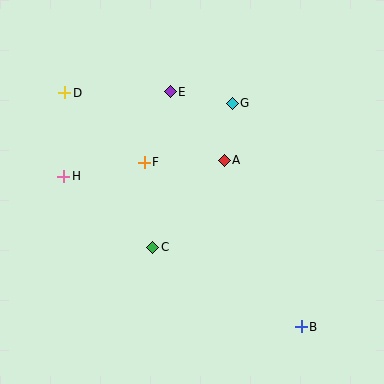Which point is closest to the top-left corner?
Point D is closest to the top-left corner.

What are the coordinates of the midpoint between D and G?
The midpoint between D and G is at (148, 98).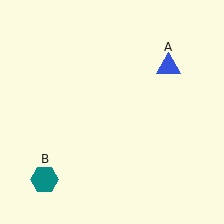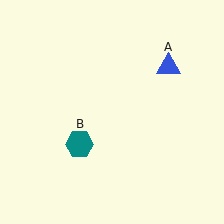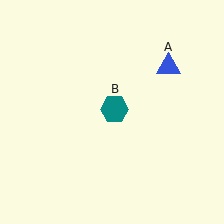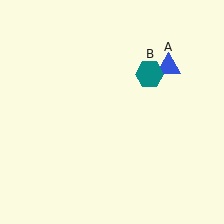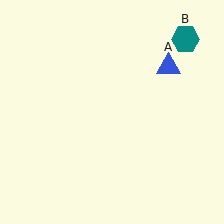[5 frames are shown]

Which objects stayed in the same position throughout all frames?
Blue triangle (object A) remained stationary.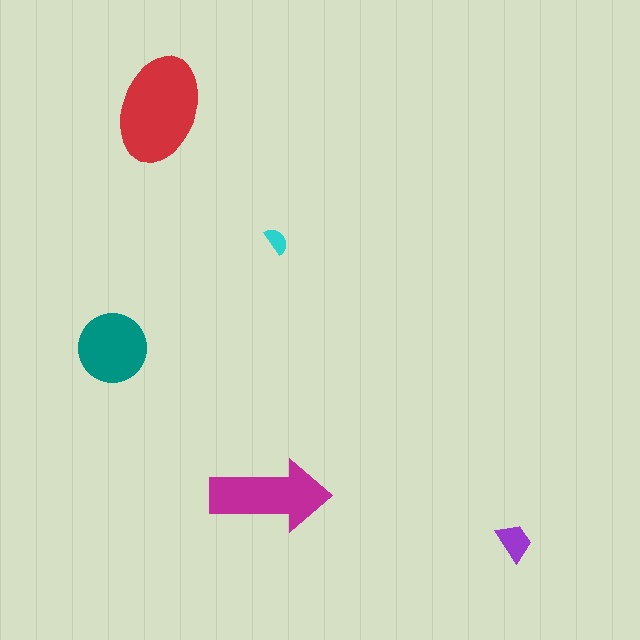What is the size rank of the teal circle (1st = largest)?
3rd.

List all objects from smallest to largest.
The cyan semicircle, the purple trapezoid, the teal circle, the magenta arrow, the red ellipse.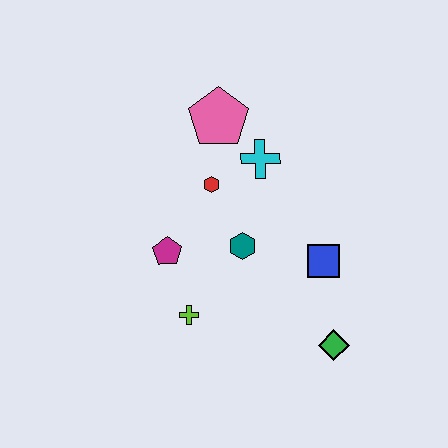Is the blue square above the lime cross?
Yes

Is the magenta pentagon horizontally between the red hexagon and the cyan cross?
No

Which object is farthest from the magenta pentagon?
The green diamond is farthest from the magenta pentagon.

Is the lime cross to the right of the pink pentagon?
No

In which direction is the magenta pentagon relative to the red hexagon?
The magenta pentagon is below the red hexagon.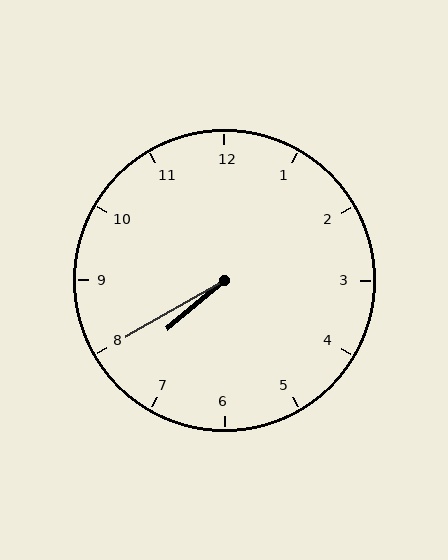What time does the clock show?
7:40.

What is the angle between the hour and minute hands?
Approximately 10 degrees.